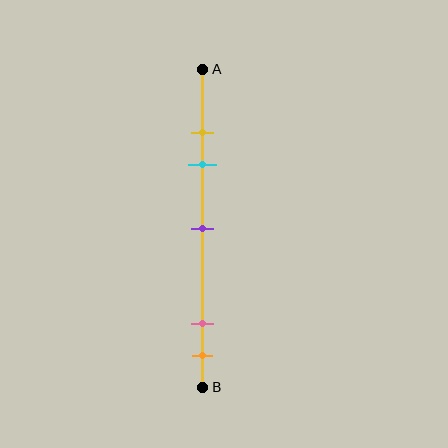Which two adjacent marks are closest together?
The yellow and cyan marks are the closest adjacent pair.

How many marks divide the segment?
There are 5 marks dividing the segment.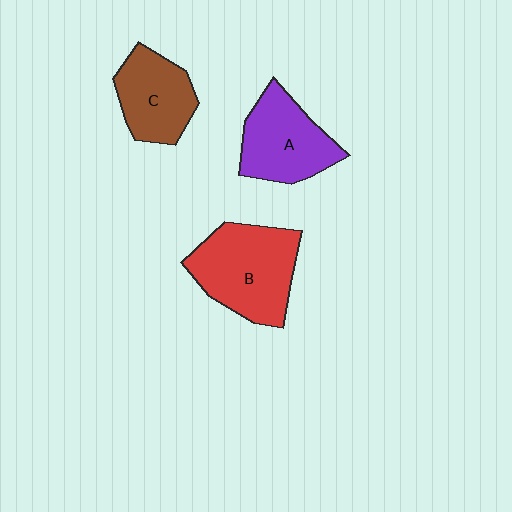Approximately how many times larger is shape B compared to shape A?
Approximately 1.3 times.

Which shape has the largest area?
Shape B (red).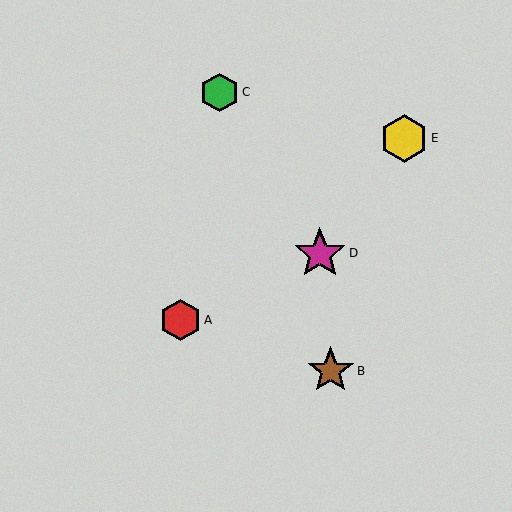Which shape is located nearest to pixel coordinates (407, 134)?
The yellow hexagon (labeled E) at (404, 138) is nearest to that location.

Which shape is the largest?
The magenta star (labeled D) is the largest.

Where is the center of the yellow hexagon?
The center of the yellow hexagon is at (404, 138).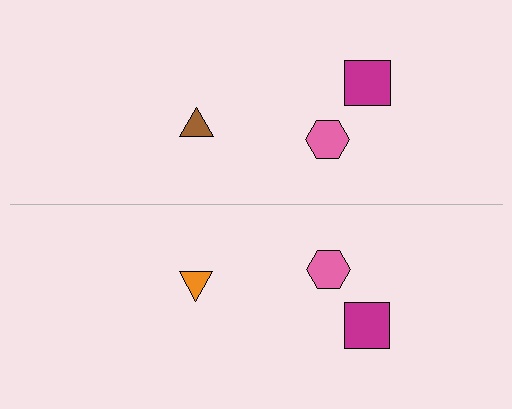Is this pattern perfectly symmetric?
No, the pattern is not perfectly symmetric. The orange triangle on the bottom side breaks the symmetry — its mirror counterpart is brown.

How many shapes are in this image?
There are 6 shapes in this image.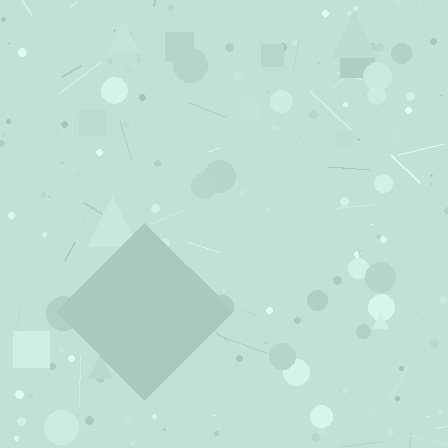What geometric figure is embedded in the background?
A diamond is embedded in the background.